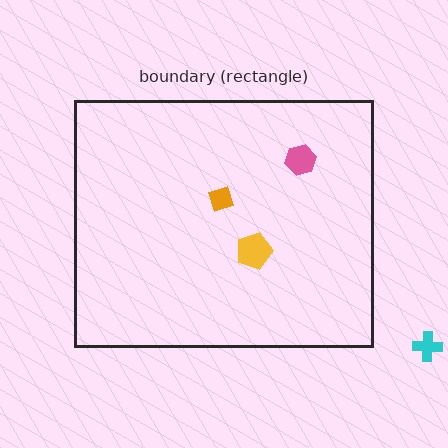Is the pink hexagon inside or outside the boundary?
Inside.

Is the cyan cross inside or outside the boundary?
Outside.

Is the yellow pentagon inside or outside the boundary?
Inside.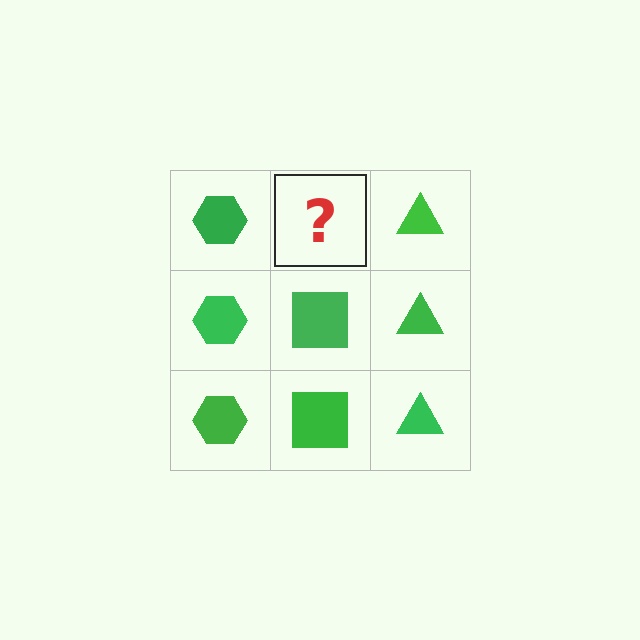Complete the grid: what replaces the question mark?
The question mark should be replaced with a green square.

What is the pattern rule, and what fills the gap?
The rule is that each column has a consistent shape. The gap should be filled with a green square.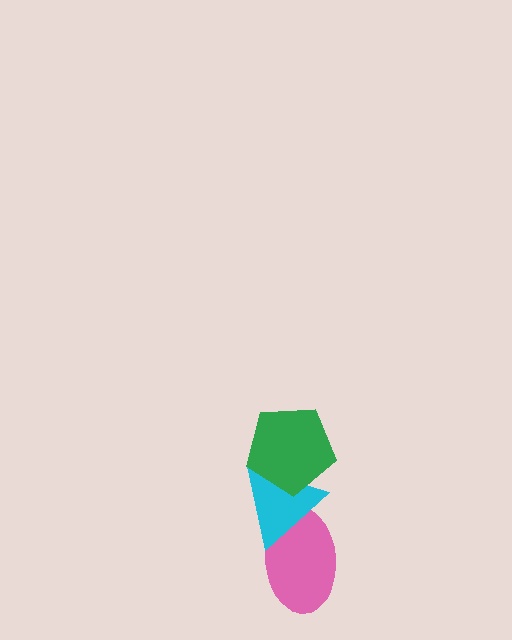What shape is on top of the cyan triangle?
The green pentagon is on top of the cyan triangle.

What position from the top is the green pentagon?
The green pentagon is 1st from the top.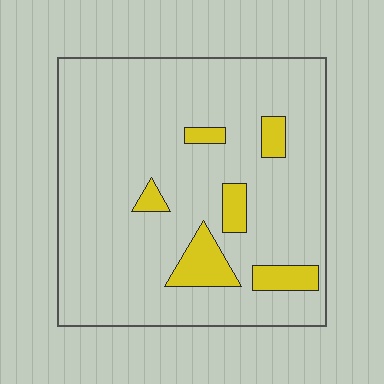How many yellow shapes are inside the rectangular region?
6.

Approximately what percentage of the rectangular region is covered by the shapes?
Approximately 10%.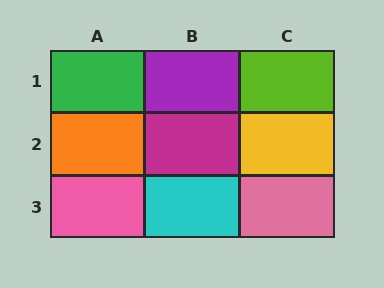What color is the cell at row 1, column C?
Lime.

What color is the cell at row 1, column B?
Purple.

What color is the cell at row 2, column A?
Orange.